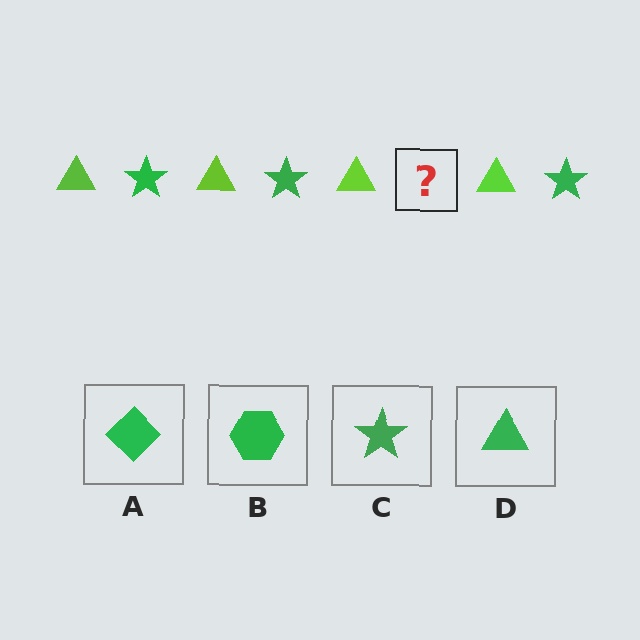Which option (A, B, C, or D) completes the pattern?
C.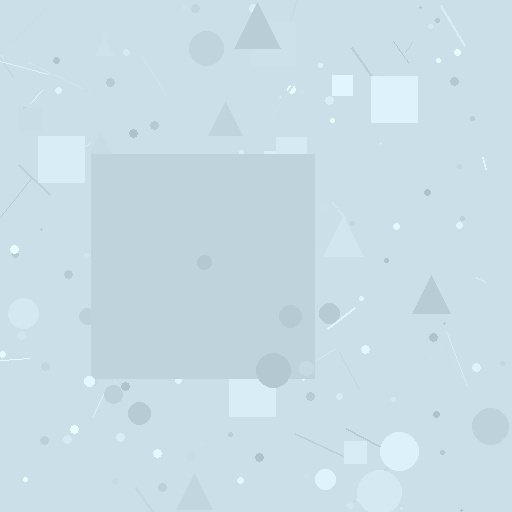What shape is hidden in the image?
A square is hidden in the image.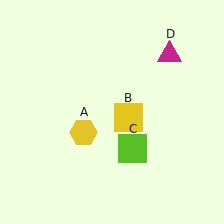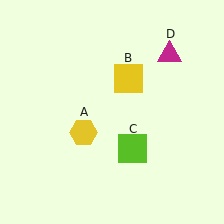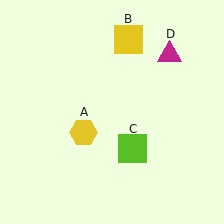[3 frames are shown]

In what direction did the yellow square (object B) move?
The yellow square (object B) moved up.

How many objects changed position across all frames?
1 object changed position: yellow square (object B).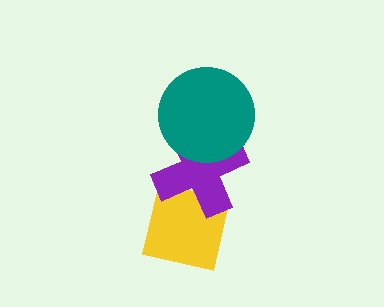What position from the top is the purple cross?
The purple cross is 2nd from the top.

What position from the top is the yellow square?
The yellow square is 3rd from the top.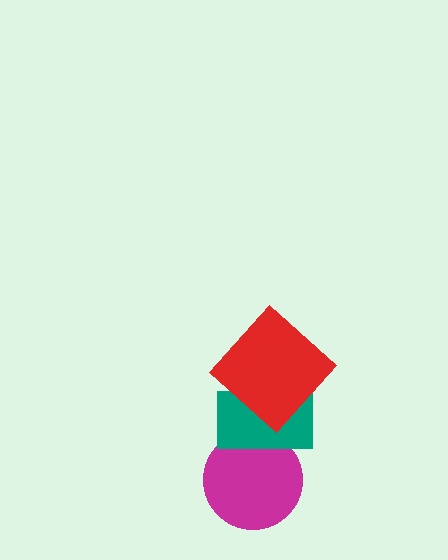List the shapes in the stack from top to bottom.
From top to bottom: the red diamond, the teal rectangle, the magenta circle.